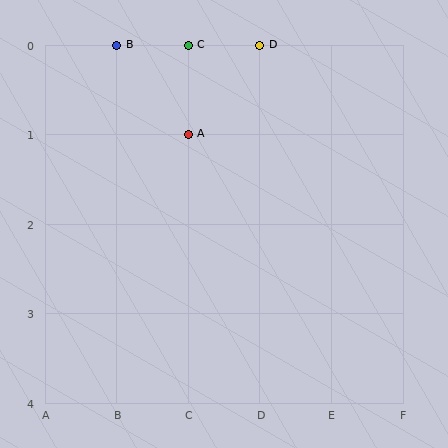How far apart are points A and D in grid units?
Points A and D are 1 column and 1 row apart (about 1.4 grid units diagonally).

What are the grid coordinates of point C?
Point C is at grid coordinates (C, 0).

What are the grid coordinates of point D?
Point D is at grid coordinates (D, 0).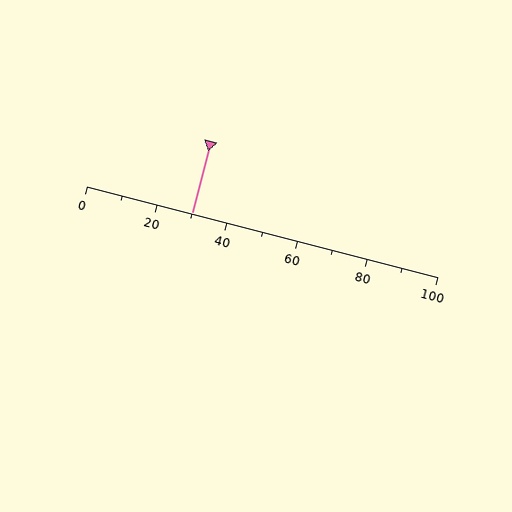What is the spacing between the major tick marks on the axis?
The major ticks are spaced 20 apart.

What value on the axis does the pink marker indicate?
The marker indicates approximately 30.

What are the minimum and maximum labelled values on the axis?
The axis runs from 0 to 100.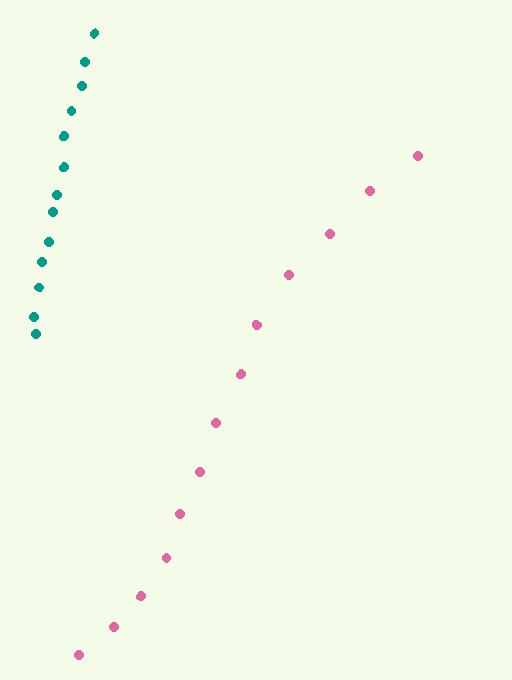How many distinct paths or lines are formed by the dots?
There are 2 distinct paths.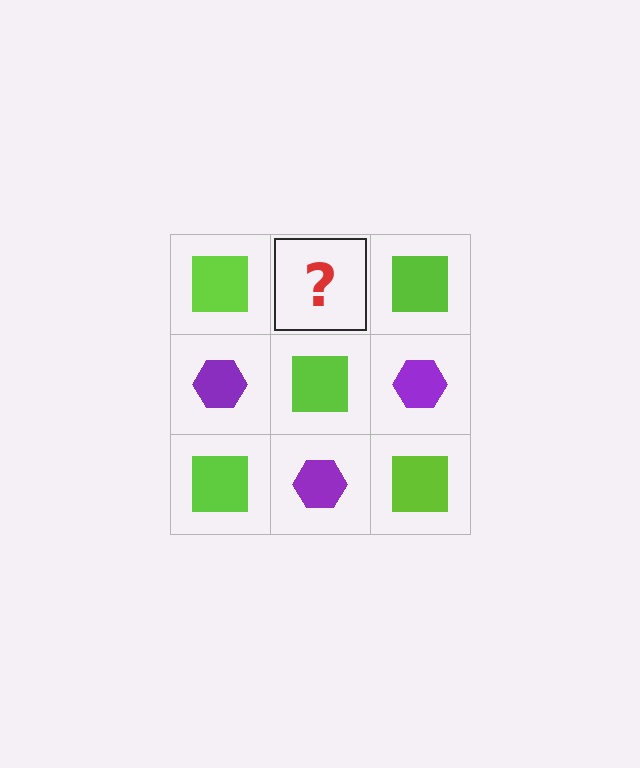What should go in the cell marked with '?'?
The missing cell should contain a purple hexagon.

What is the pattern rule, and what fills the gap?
The rule is that it alternates lime square and purple hexagon in a checkerboard pattern. The gap should be filled with a purple hexagon.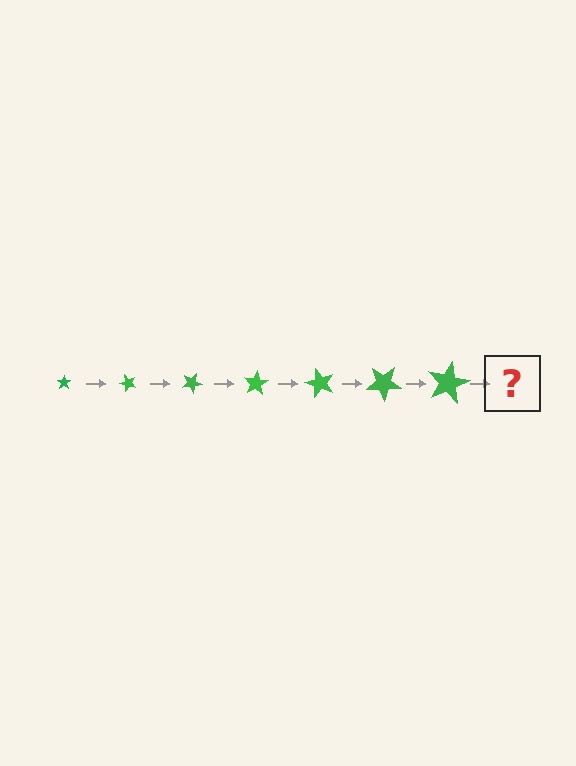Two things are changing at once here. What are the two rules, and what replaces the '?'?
The two rules are that the star grows larger each step and it rotates 50 degrees each step. The '?' should be a star, larger than the previous one and rotated 350 degrees from the start.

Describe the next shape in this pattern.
It should be a star, larger than the previous one and rotated 350 degrees from the start.